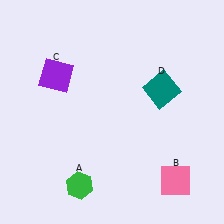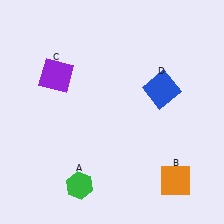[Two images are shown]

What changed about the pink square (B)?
In Image 1, B is pink. In Image 2, it changed to orange.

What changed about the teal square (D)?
In Image 1, D is teal. In Image 2, it changed to blue.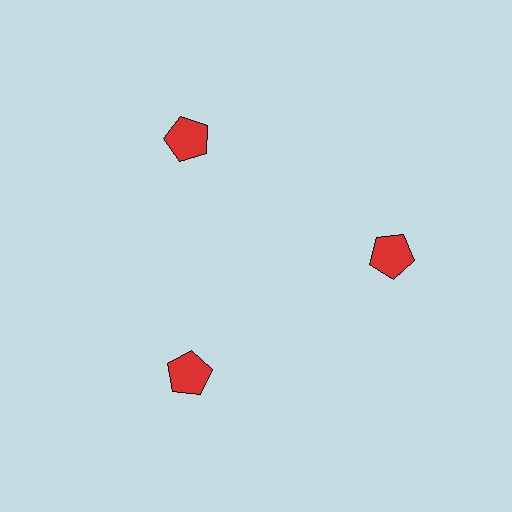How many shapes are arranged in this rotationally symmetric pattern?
There are 3 shapes, arranged in 3 groups of 1.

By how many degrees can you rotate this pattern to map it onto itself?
The pattern maps onto itself every 120 degrees of rotation.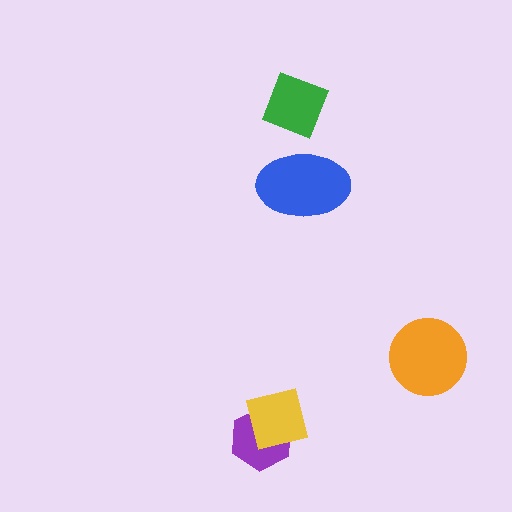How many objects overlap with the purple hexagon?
1 object overlaps with the purple hexagon.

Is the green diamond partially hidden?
No, no other shape covers it.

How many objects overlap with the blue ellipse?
0 objects overlap with the blue ellipse.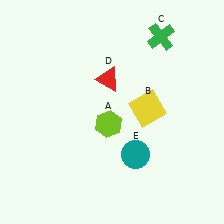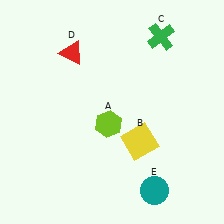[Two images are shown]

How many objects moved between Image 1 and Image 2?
3 objects moved between the two images.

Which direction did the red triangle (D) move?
The red triangle (D) moved left.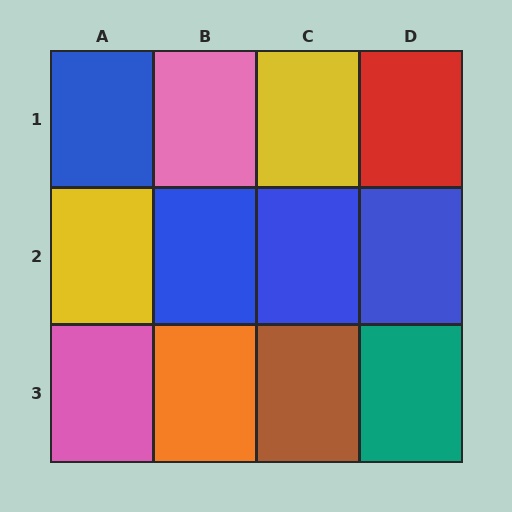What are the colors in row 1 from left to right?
Blue, pink, yellow, red.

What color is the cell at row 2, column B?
Blue.